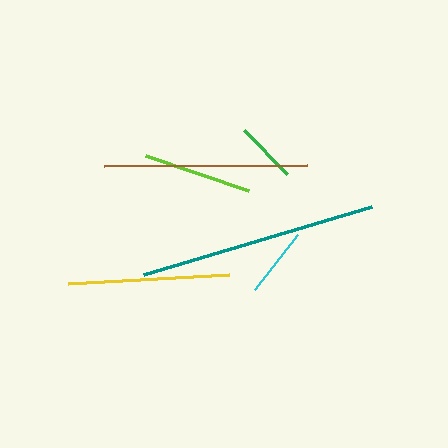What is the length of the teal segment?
The teal segment is approximately 237 pixels long.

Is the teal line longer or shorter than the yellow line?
The teal line is longer than the yellow line.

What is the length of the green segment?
The green segment is approximately 62 pixels long.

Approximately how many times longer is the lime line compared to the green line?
The lime line is approximately 1.8 times the length of the green line.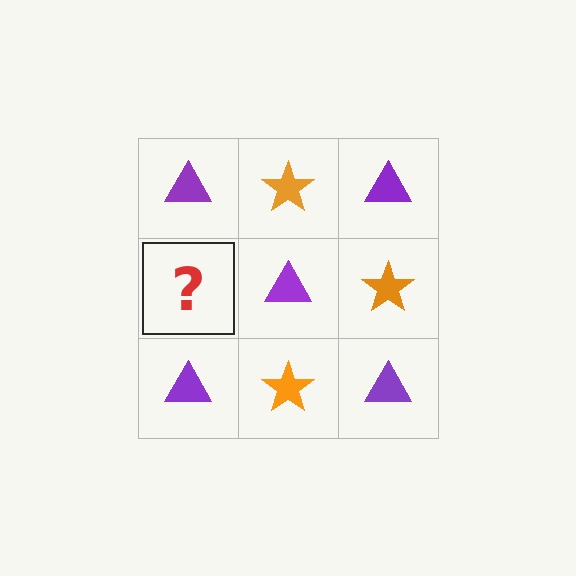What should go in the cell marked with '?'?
The missing cell should contain an orange star.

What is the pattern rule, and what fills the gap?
The rule is that it alternates purple triangle and orange star in a checkerboard pattern. The gap should be filled with an orange star.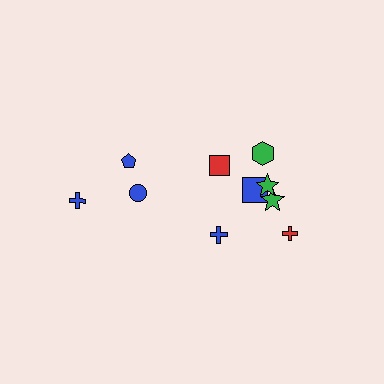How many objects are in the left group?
There are 3 objects.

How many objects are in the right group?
There are 7 objects.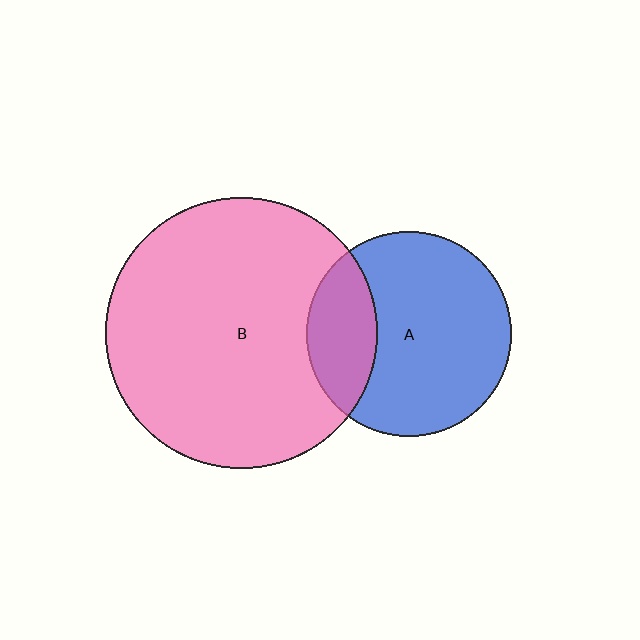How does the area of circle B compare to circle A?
Approximately 1.8 times.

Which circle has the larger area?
Circle B (pink).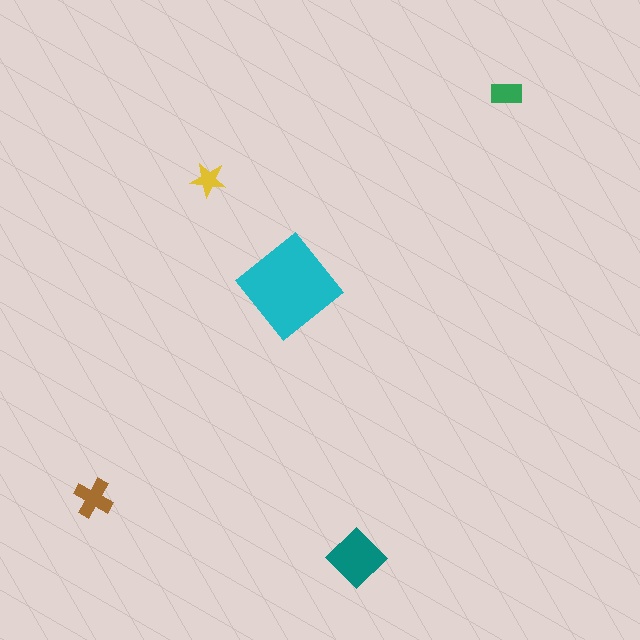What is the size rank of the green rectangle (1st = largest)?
4th.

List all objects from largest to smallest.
The cyan diamond, the teal diamond, the brown cross, the green rectangle, the yellow star.